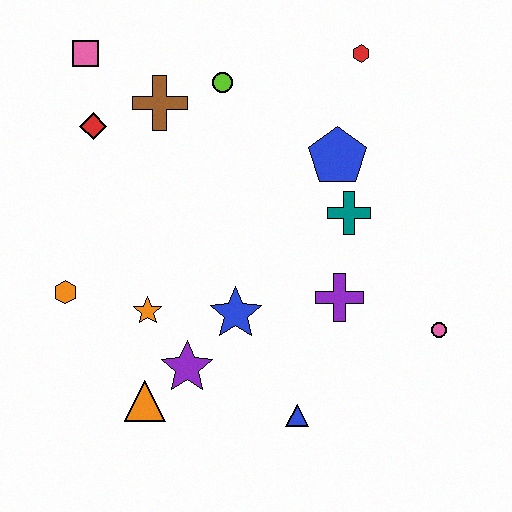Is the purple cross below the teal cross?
Yes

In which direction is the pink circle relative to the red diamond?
The pink circle is to the right of the red diamond.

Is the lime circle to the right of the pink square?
Yes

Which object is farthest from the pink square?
The pink circle is farthest from the pink square.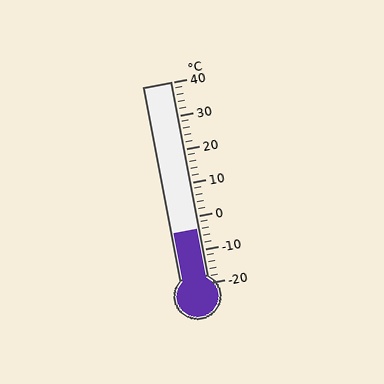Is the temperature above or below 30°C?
The temperature is below 30°C.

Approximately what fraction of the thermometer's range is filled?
The thermometer is filled to approximately 25% of its range.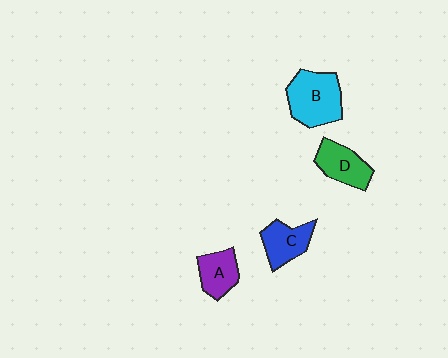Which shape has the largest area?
Shape B (cyan).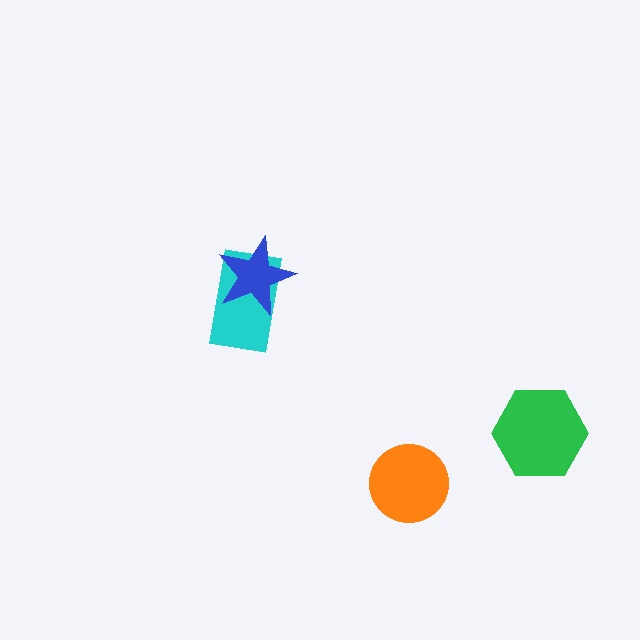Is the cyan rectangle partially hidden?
Yes, it is partially covered by another shape.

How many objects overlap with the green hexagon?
0 objects overlap with the green hexagon.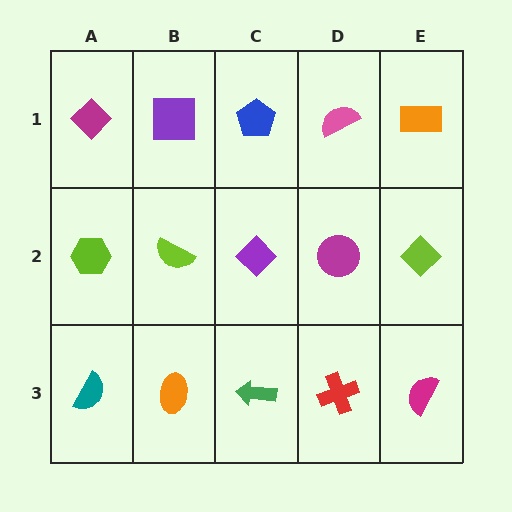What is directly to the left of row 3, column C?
An orange ellipse.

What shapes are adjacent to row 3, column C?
A purple diamond (row 2, column C), an orange ellipse (row 3, column B), a red cross (row 3, column D).